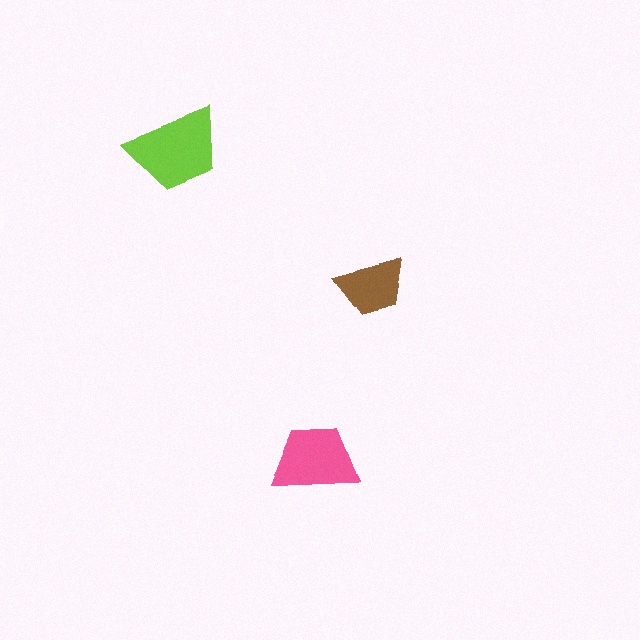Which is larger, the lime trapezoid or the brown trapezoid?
The lime one.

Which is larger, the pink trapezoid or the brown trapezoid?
The pink one.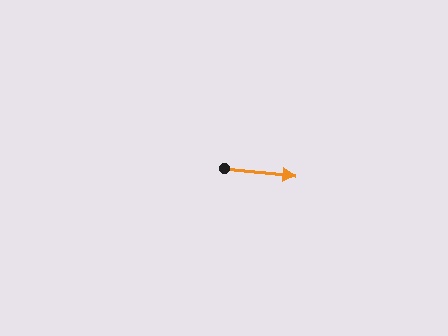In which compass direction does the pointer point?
East.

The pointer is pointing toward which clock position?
Roughly 3 o'clock.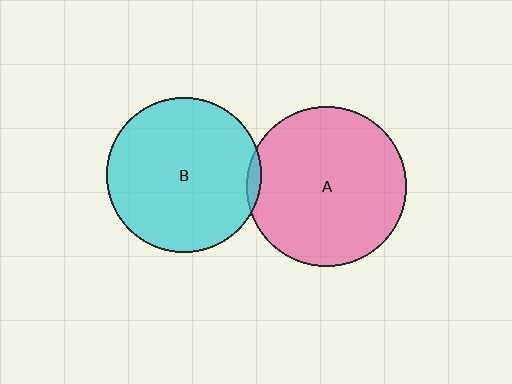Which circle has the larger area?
Circle A (pink).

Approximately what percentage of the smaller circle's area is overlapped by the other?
Approximately 5%.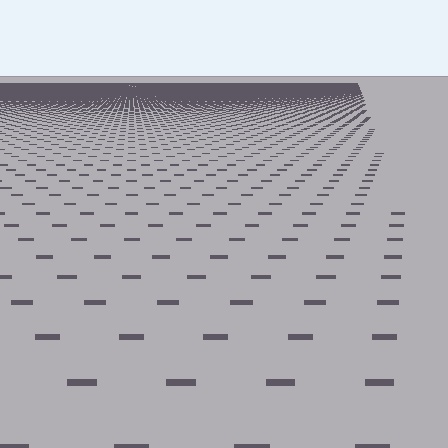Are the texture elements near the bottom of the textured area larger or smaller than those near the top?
Larger. Near the bottom, elements are closer to the viewer and appear at a bigger on-screen size.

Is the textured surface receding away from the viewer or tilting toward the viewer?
The surface is receding away from the viewer. Texture elements get smaller and denser toward the top.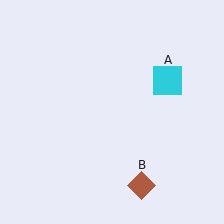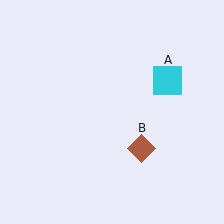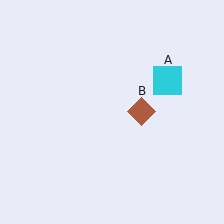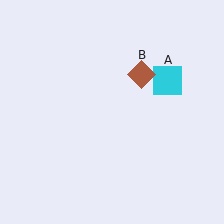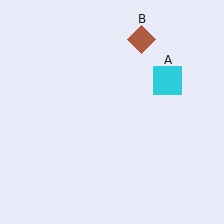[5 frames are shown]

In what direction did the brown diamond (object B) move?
The brown diamond (object B) moved up.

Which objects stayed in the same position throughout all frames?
Cyan square (object A) remained stationary.